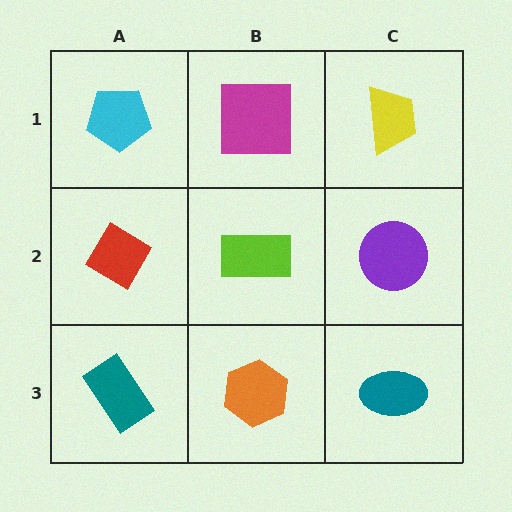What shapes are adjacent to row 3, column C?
A purple circle (row 2, column C), an orange hexagon (row 3, column B).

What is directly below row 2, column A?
A teal rectangle.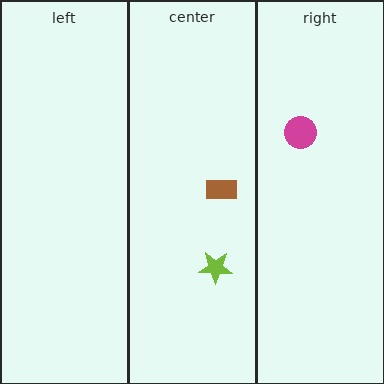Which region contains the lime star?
The center region.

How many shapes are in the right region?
1.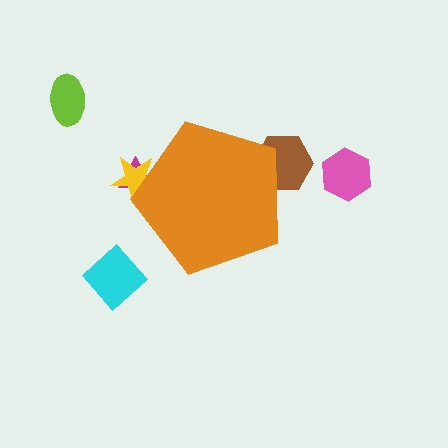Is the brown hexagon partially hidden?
Yes, the brown hexagon is partially hidden behind the orange pentagon.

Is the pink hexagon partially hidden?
No, the pink hexagon is fully visible.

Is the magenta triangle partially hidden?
Yes, the magenta triangle is partially hidden behind the orange pentagon.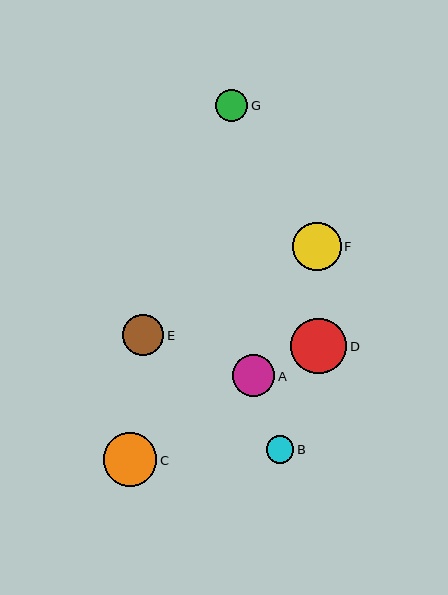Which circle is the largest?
Circle D is the largest with a size of approximately 56 pixels.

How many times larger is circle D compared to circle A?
Circle D is approximately 1.3 times the size of circle A.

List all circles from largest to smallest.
From largest to smallest: D, C, F, A, E, G, B.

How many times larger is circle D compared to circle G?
Circle D is approximately 1.7 times the size of circle G.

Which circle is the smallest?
Circle B is the smallest with a size of approximately 28 pixels.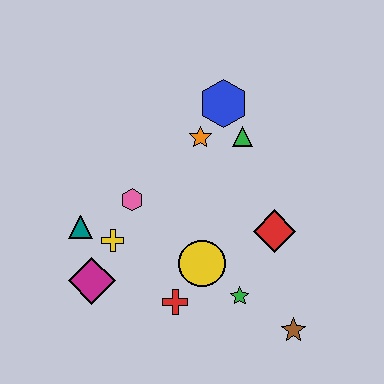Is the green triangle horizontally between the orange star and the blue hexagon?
No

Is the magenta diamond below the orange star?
Yes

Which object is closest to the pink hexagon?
The yellow cross is closest to the pink hexagon.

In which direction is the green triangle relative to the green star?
The green triangle is above the green star.